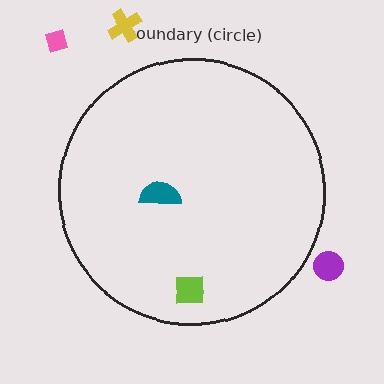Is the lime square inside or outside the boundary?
Inside.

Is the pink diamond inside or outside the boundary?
Outside.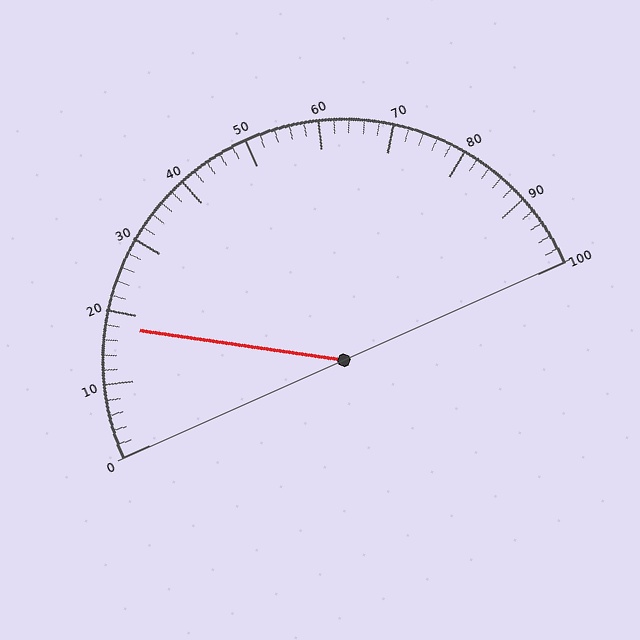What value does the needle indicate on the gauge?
The needle indicates approximately 18.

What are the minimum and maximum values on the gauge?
The gauge ranges from 0 to 100.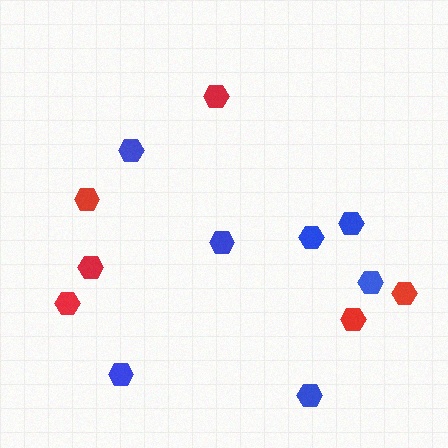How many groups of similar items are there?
There are 2 groups: one group of red hexagons (6) and one group of blue hexagons (7).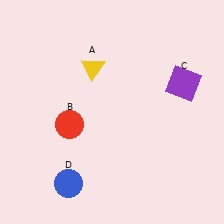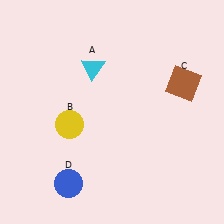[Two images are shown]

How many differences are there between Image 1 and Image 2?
There are 3 differences between the two images.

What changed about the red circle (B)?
In Image 1, B is red. In Image 2, it changed to yellow.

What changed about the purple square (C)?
In Image 1, C is purple. In Image 2, it changed to brown.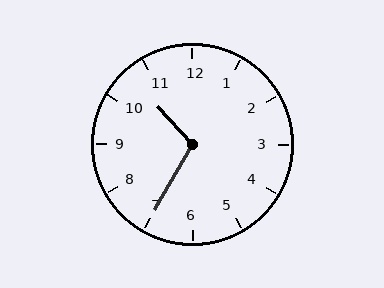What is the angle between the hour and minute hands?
Approximately 108 degrees.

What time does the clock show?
10:35.